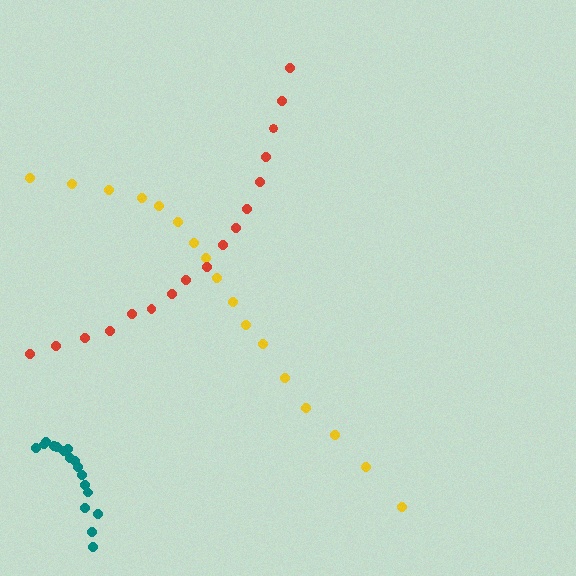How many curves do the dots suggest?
There are 3 distinct paths.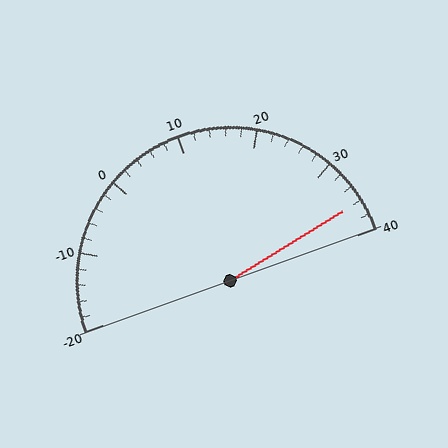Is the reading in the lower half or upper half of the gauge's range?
The reading is in the upper half of the range (-20 to 40).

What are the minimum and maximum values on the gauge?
The gauge ranges from -20 to 40.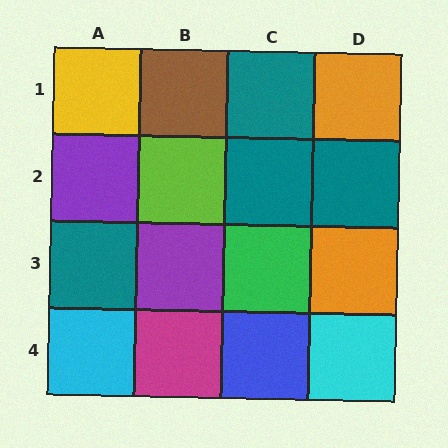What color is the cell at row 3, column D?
Orange.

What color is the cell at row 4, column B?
Magenta.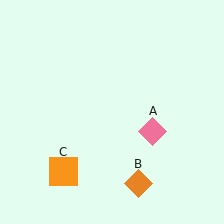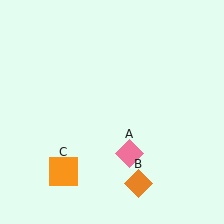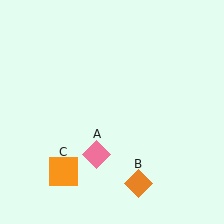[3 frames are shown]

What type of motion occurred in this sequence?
The pink diamond (object A) rotated clockwise around the center of the scene.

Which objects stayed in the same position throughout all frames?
Orange diamond (object B) and orange square (object C) remained stationary.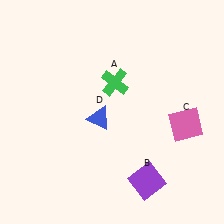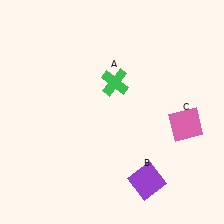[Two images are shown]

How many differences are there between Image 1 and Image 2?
There is 1 difference between the two images.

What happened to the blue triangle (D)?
The blue triangle (D) was removed in Image 2. It was in the bottom-left area of Image 1.